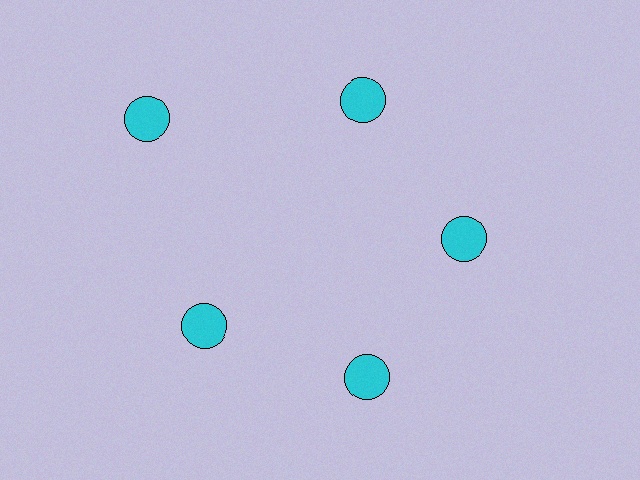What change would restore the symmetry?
The symmetry would be restored by moving it inward, back onto the ring so that all 5 circles sit at equal angles and equal distance from the center.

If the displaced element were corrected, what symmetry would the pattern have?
It would have 5-fold rotational symmetry — the pattern would map onto itself every 72 degrees.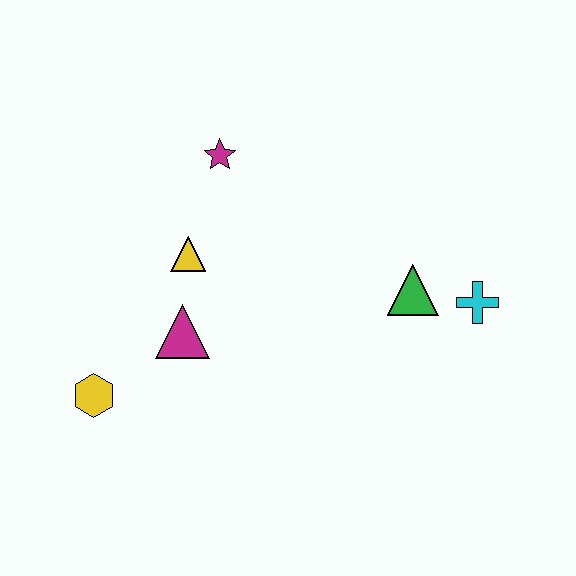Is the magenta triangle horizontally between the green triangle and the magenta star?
No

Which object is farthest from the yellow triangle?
The cyan cross is farthest from the yellow triangle.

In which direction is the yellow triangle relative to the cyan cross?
The yellow triangle is to the left of the cyan cross.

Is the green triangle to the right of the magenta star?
Yes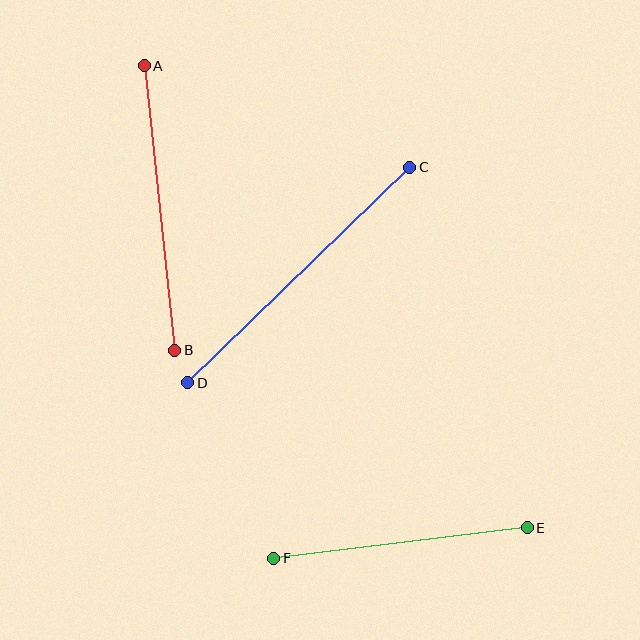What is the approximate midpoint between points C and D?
The midpoint is at approximately (299, 275) pixels.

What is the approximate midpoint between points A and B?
The midpoint is at approximately (160, 208) pixels.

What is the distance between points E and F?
The distance is approximately 255 pixels.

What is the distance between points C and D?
The distance is approximately 309 pixels.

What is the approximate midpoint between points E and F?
The midpoint is at approximately (401, 543) pixels.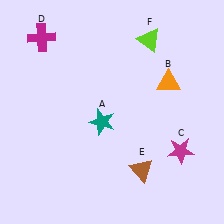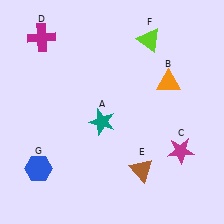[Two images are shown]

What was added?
A blue hexagon (G) was added in Image 2.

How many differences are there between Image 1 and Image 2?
There is 1 difference between the two images.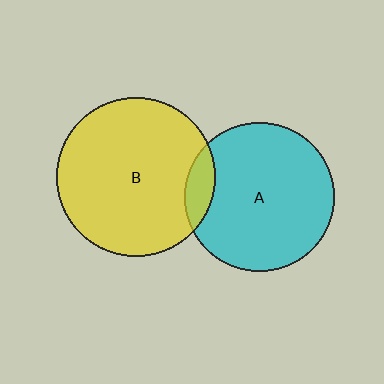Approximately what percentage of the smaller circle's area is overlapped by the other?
Approximately 10%.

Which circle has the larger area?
Circle B (yellow).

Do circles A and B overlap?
Yes.